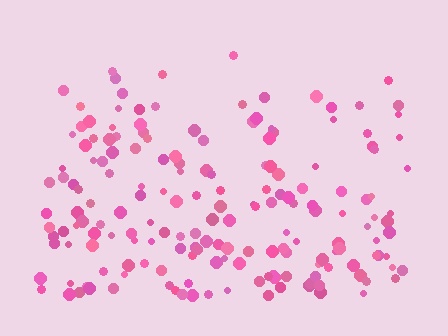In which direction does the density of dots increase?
From top to bottom, with the bottom side densest.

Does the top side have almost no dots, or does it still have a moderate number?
Still a moderate number, just noticeably fewer than the bottom.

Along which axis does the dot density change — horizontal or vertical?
Vertical.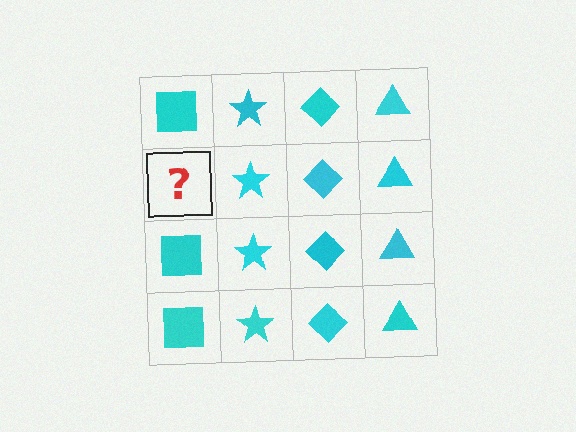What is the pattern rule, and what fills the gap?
The rule is that each column has a consistent shape. The gap should be filled with a cyan square.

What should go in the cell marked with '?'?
The missing cell should contain a cyan square.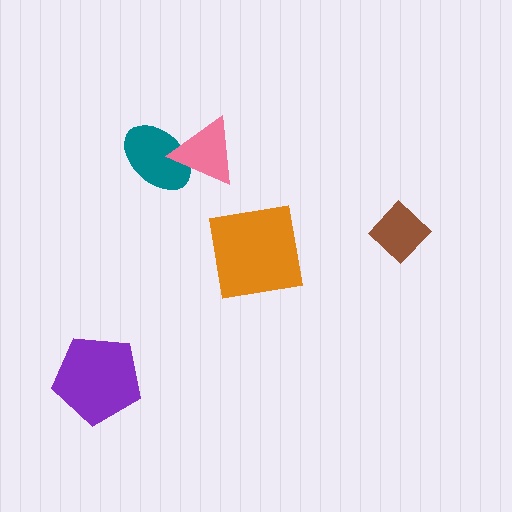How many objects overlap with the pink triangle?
1 object overlaps with the pink triangle.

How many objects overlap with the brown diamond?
0 objects overlap with the brown diamond.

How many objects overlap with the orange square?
0 objects overlap with the orange square.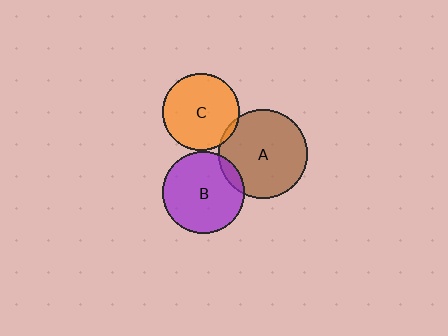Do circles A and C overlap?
Yes.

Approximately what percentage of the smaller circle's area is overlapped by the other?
Approximately 5%.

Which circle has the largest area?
Circle A (brown).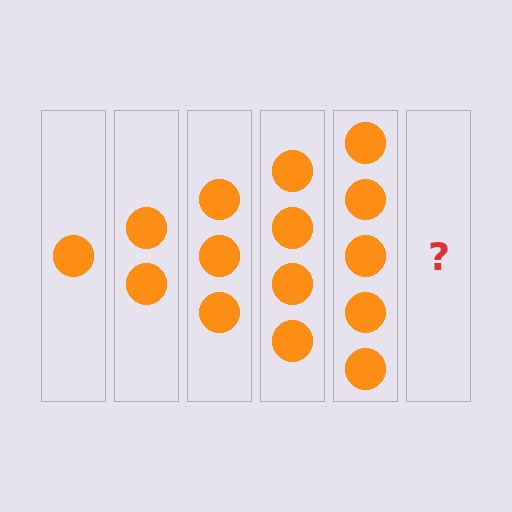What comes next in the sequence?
The next element should be 6 circles.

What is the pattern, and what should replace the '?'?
The pattern is that each step adds one more circle. The '?' should be 6 circles.